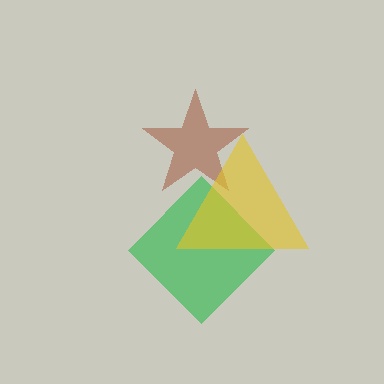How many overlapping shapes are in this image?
There are 3 overlapping shapes in the image.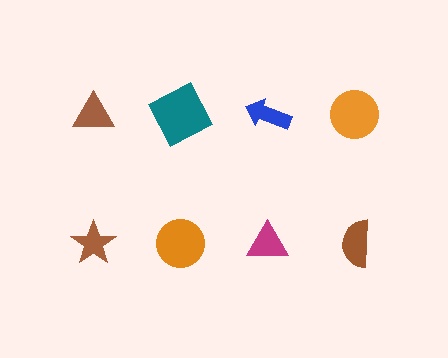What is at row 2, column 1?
A brown star.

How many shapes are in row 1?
4 shapes.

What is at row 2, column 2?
An orange circle.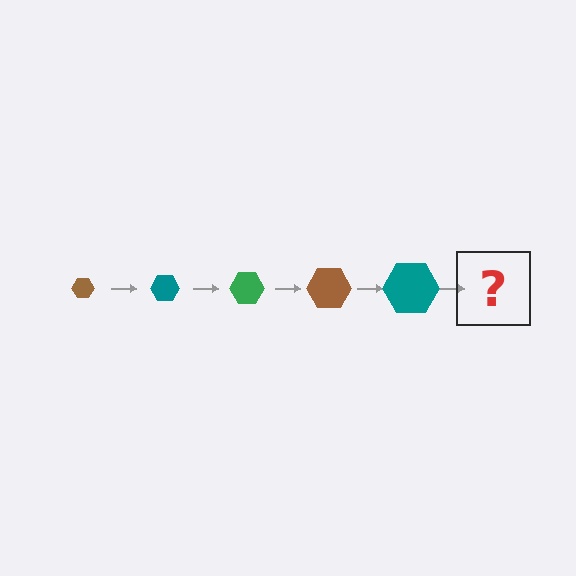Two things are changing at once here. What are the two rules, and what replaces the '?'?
The two rules are that the hexagon grows larger each step and the color cycles through brown, teal, and green. The '?' should be a green hexagon, larger than the previous one.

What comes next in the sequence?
The next element should be a green hexagon, larger than the previous one.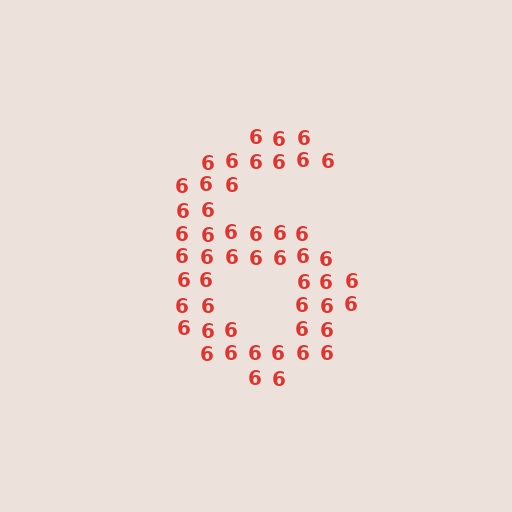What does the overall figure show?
The overall figure shows the digit 6.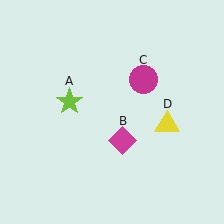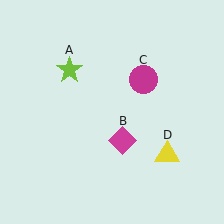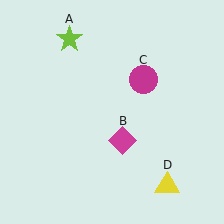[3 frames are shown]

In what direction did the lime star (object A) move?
The lime star (object A) moved up.